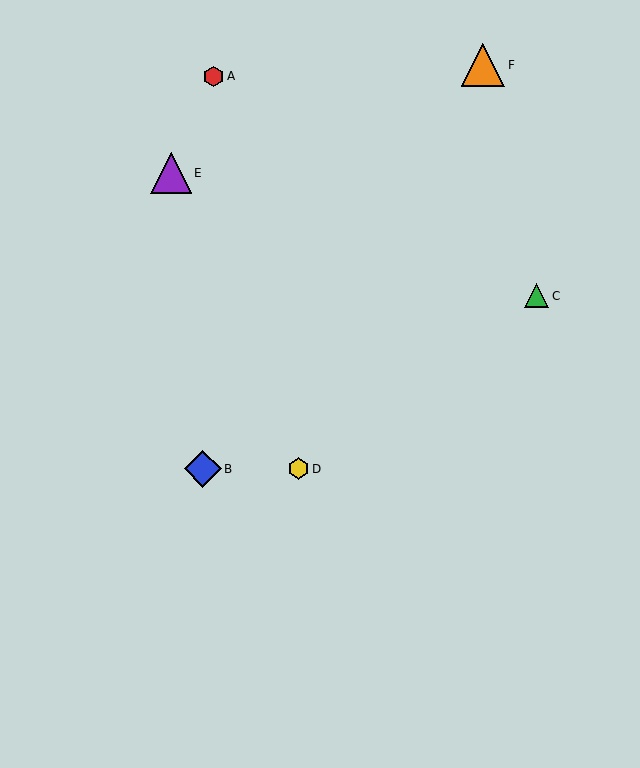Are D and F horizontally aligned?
No, D is at y≈469 and F is at y≈65.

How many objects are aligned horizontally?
2 objects (B, D) are aligned horizontally.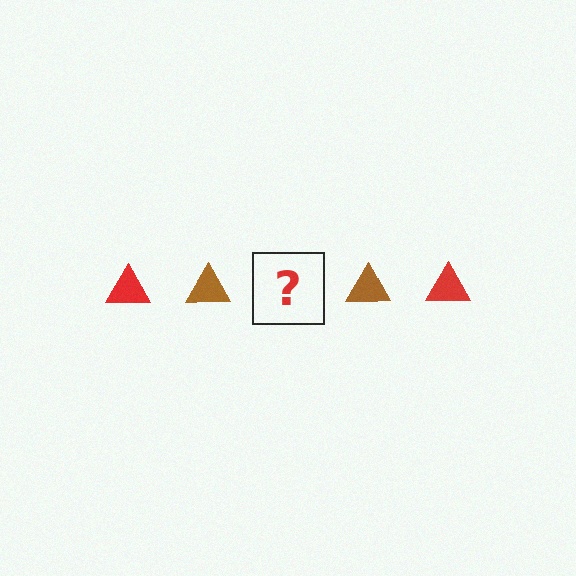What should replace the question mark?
The question mark should be replaced with a red triangle.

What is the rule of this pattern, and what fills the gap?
The rule is that the pattern cycles through red, brown triangles. The gap should be filled with a red triangle.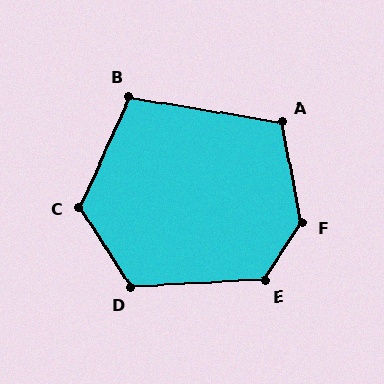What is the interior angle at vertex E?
Approximately 126 degrees (obtuse).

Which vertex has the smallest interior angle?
B, at approximately 105 degrees.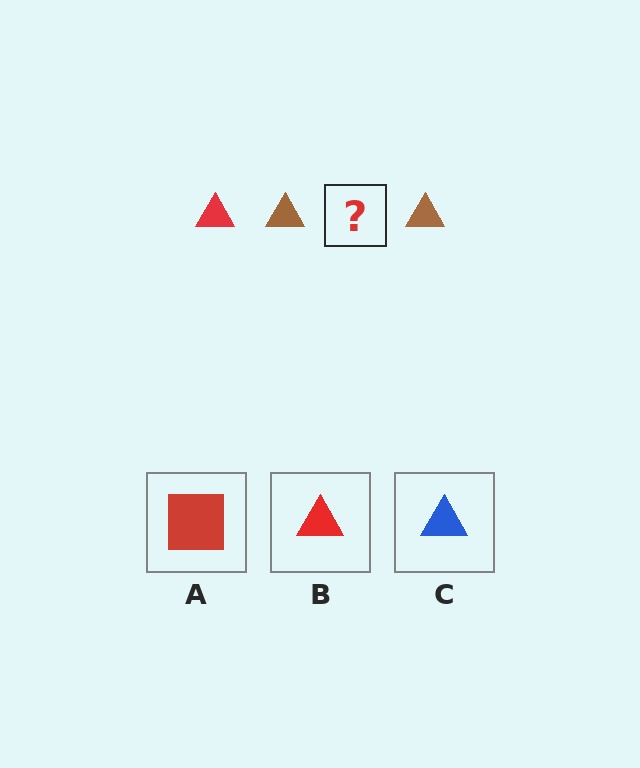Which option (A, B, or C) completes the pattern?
B.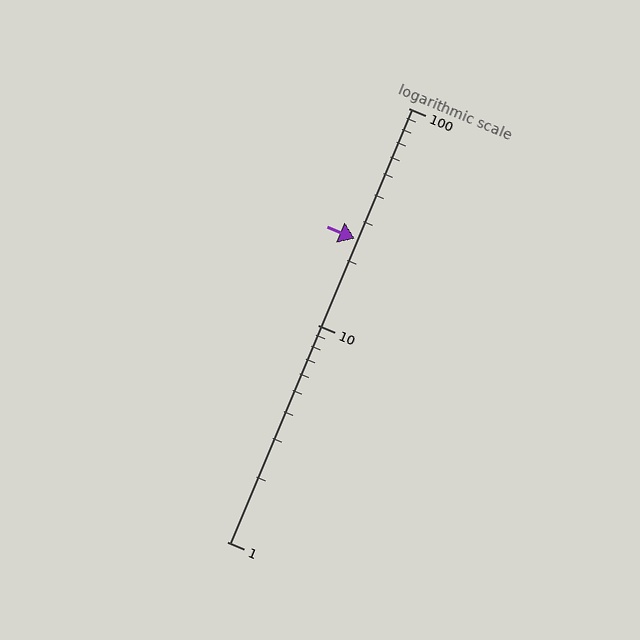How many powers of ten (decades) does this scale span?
The scale spans 2 decades, from 1 to 100.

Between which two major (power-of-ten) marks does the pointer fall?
The pointer is between 10 and 100.